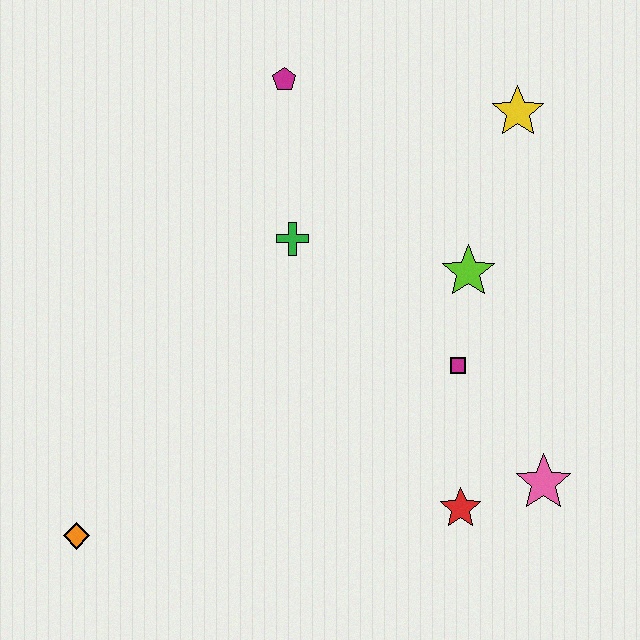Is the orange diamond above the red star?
No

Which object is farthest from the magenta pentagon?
The orange diamond is farthest from the magenta pentagon.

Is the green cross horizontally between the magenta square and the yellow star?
No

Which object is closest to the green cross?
The magenta pentagon is closest to the green cross.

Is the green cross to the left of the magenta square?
Yes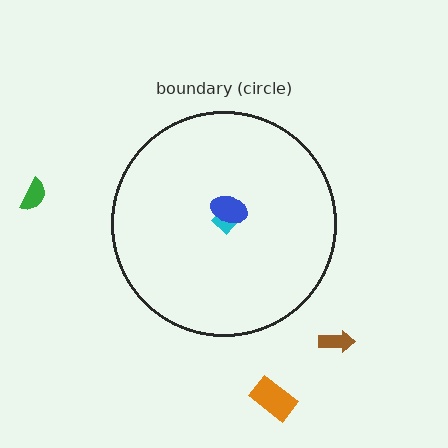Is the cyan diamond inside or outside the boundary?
Inside.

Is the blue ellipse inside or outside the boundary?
Inside.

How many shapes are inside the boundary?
2 inside, 3 outside.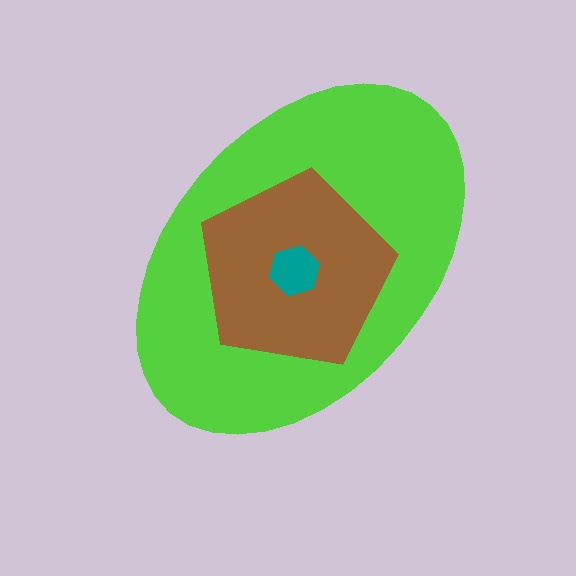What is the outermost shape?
The lime ellipse.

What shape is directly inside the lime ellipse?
The brown pentagon.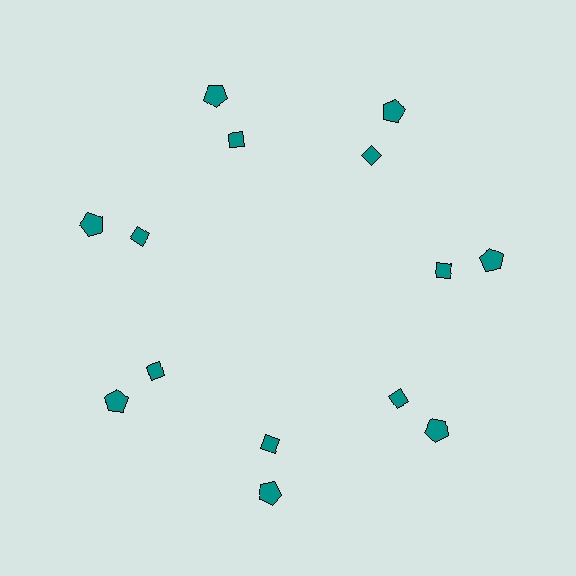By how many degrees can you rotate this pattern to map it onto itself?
The pattern maps onto itself every 51 degrees of rotation.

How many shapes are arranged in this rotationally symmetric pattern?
There are 14 shapes, arranged in 7 groups of 2.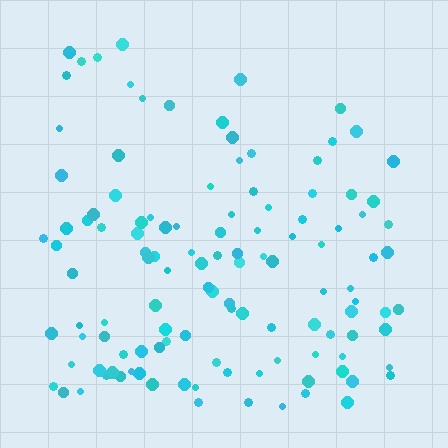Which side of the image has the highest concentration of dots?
The bottom.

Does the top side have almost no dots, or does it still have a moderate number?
Still a moderate number, just noticeably fewer than the bottom.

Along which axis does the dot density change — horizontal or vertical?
Vertical.